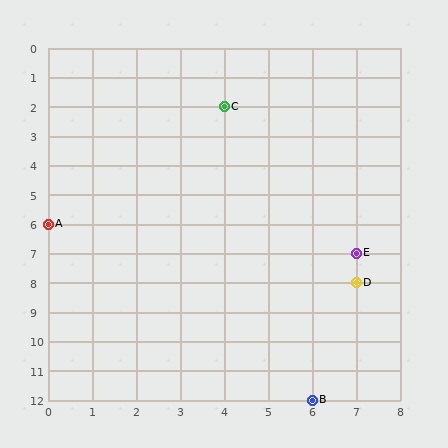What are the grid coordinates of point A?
Point A is at grid coordinates (0, 6).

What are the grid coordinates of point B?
Point B is at grid coordinates (6, 12).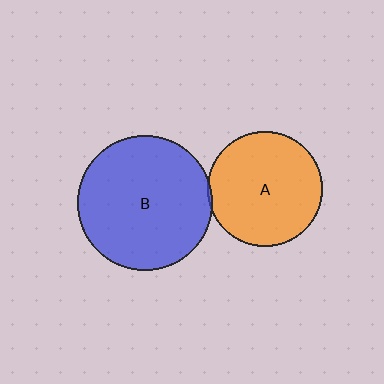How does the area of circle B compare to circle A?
Approximately 1.4 times.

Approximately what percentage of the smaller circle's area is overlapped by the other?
Approximately 5%.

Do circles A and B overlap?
Yes.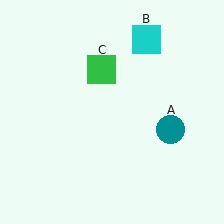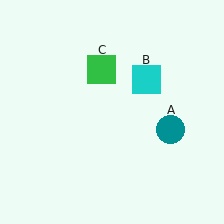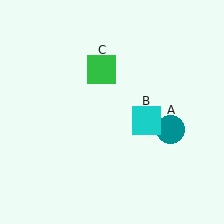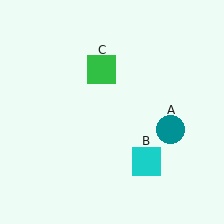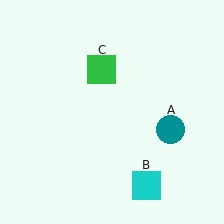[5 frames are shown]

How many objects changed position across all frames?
1 object changed position: cyan square (object B).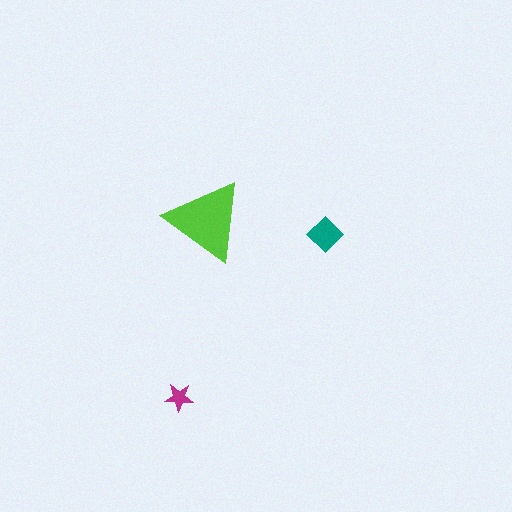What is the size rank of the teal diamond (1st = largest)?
2nd.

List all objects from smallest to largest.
The magenta star, the teal diamond, the lime triangle.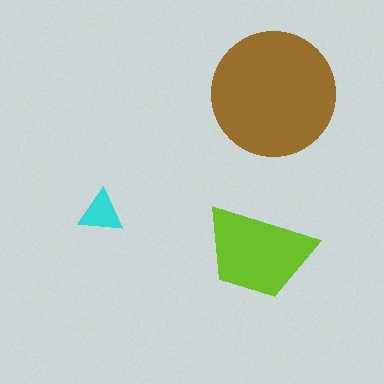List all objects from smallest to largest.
The cyan triangle, the lime trapezoid, the brown circle.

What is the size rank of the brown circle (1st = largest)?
1st.